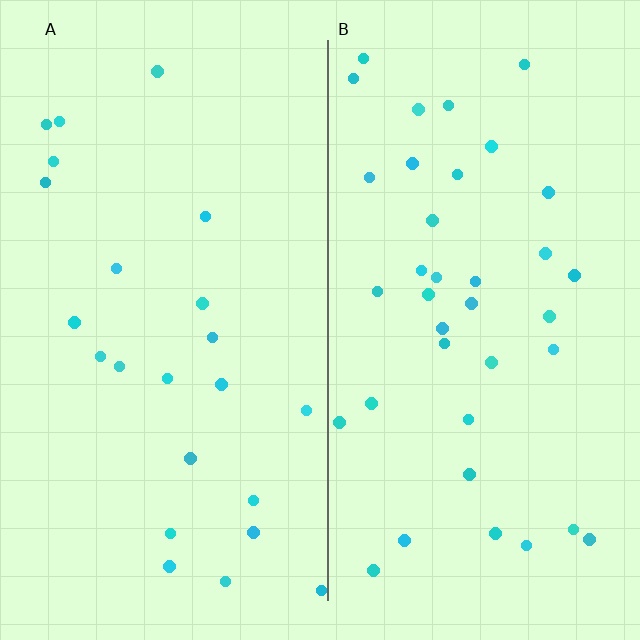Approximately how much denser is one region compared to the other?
Approximately 1.6× — region B over region A.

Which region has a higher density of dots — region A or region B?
B (the right).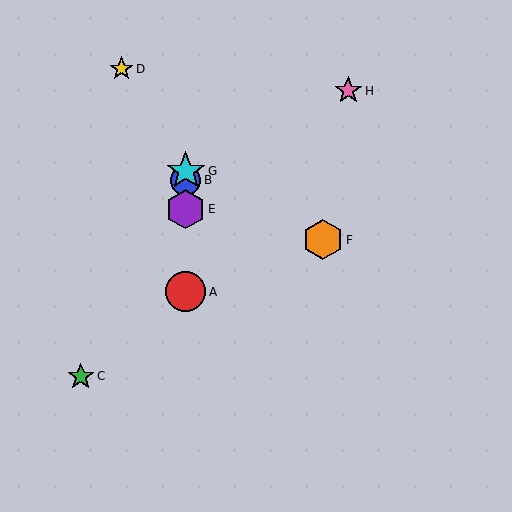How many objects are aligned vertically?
4 objects (A, B, E, G) are aligned vertically.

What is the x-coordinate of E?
Object E is at x≈186.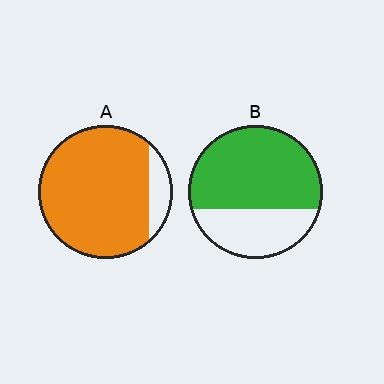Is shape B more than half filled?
Yes.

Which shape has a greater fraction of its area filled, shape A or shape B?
Shape A.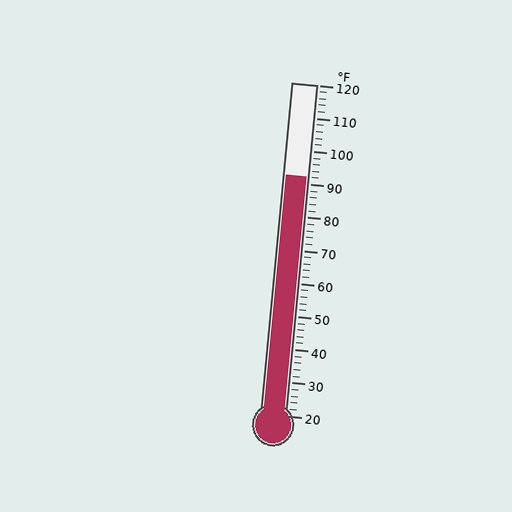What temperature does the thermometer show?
The thermometer shows approximately 92°F.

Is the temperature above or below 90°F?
The temperature is above 90°F.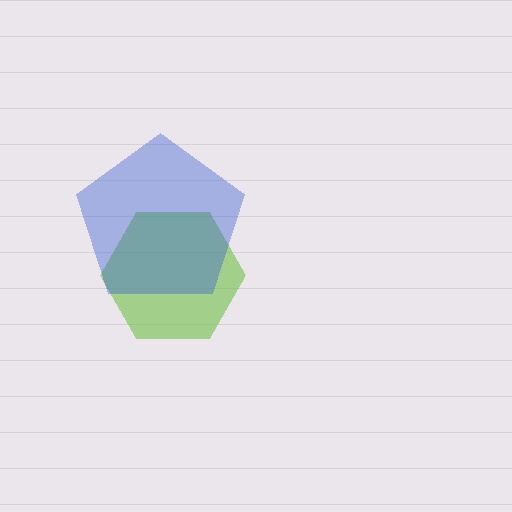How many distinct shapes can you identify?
There are 2 distinct shapes: a lime hexagon, a blue pentagon.